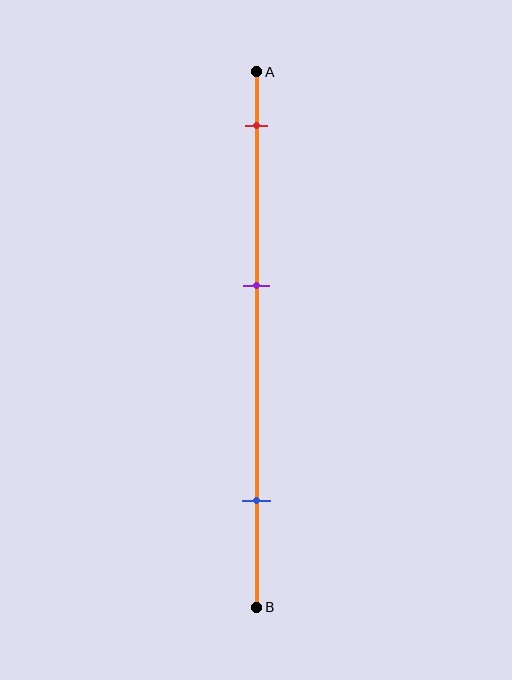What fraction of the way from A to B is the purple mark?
The purple mark is approximately 40% (0.4) of the way from A to B.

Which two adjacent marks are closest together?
The red and purple marks are the closest adjacent pair.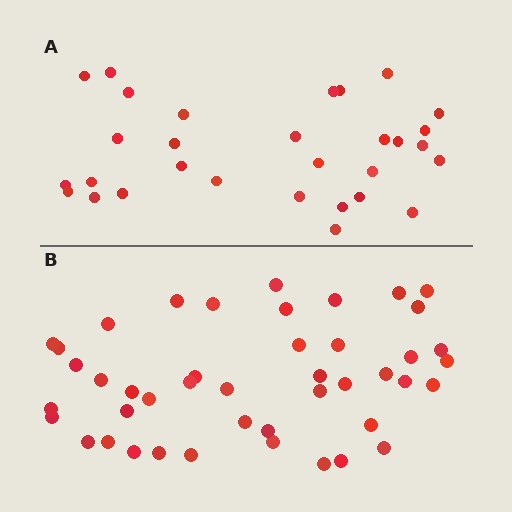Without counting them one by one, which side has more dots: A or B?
Region B (the bottom region) has more dots.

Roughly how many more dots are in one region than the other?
Region B has approximately 15 more dots than region A.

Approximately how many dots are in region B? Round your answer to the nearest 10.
About 40 dots. (The exact count is 44, which rounds to 40.)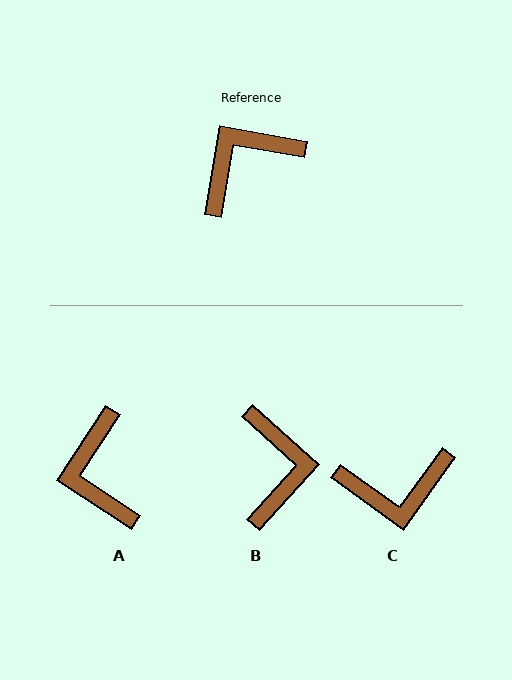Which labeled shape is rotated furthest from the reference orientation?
C, about 154 degrees away.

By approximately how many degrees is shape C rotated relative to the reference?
Approximately 154 degrees counter-clockwise.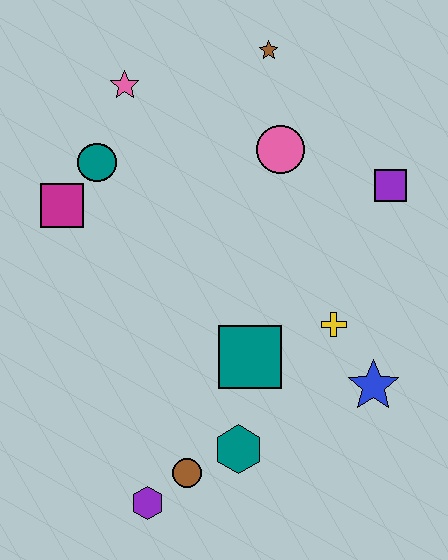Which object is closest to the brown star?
The pink circle is closest to the brown star.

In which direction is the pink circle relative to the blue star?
The pink circle is above the blue star.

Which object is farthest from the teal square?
The brown star is farthest from the teal square.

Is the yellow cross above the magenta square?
No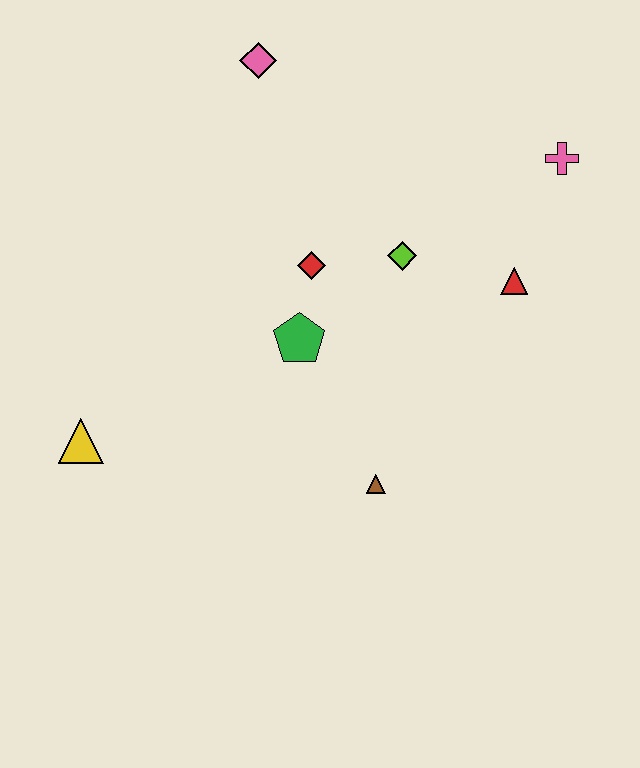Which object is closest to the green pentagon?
The red diamond is closest to the green pentagon.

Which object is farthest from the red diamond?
The yellow triangle is farthest from the red diamond.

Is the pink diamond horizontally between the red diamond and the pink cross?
No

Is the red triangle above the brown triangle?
Yes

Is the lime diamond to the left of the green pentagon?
No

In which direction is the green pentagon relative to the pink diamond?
The green pentagon is below the pink diamond.